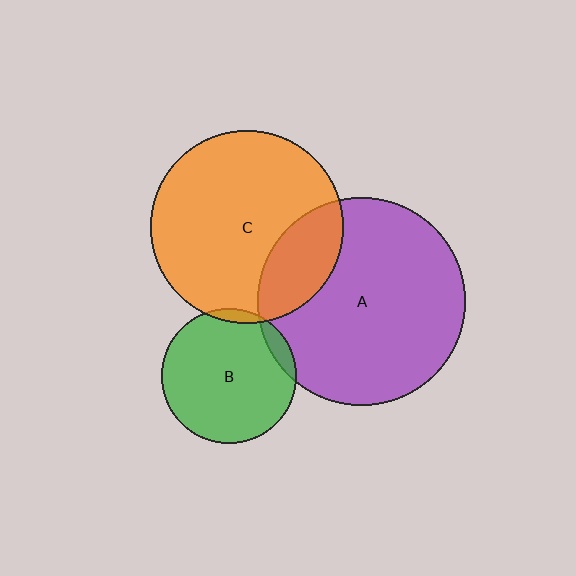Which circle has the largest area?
Circle A (purple).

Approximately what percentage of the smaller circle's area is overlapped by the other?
Approximately 5%.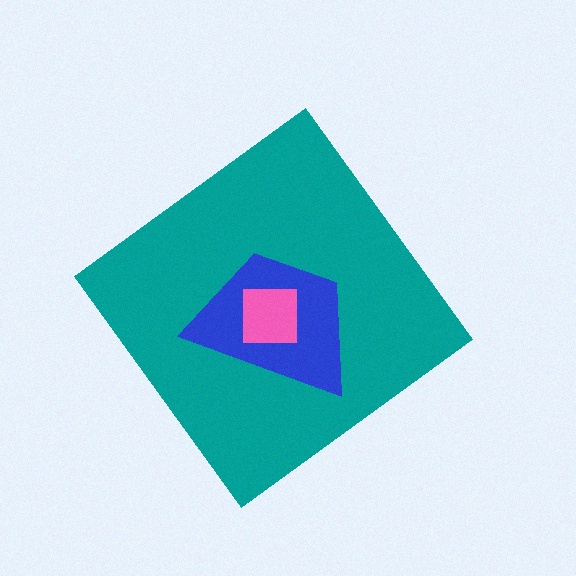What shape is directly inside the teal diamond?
The blue trapezoid.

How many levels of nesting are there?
3.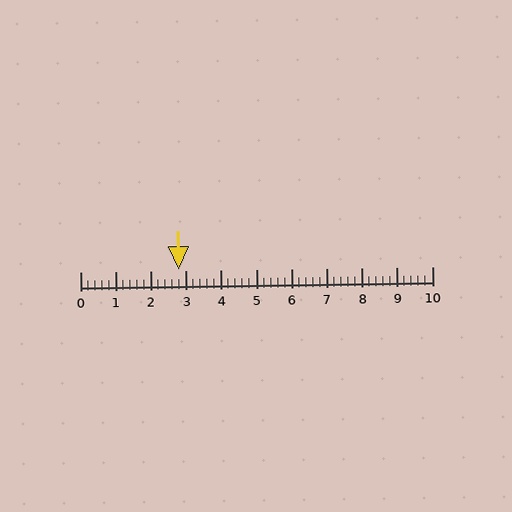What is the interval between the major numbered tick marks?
The major tick marks are spaced 1 units apart.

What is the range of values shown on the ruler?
The ruler shows values from 0 to 10.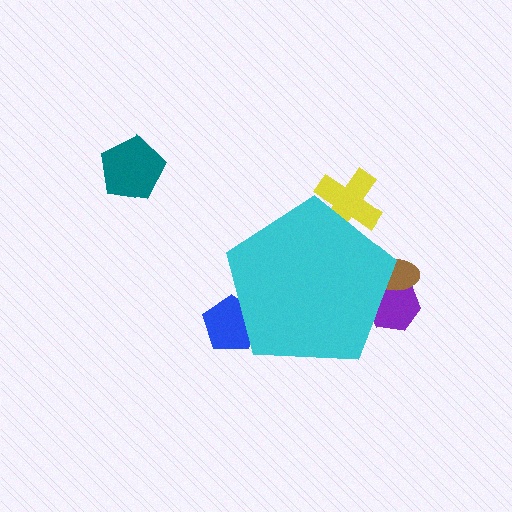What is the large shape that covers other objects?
A cyan pentagon.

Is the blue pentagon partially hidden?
Yes, the blue pentagon is partially hidden behind the cyan pentagon.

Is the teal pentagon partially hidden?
No, the teal pentagon is fully visible.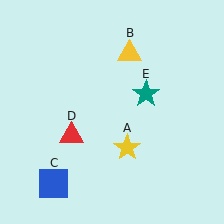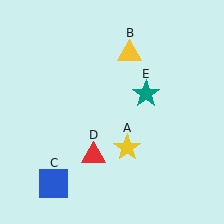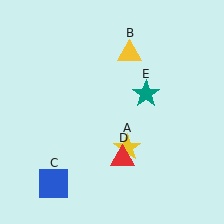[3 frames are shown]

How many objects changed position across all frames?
1 object changed position: red triangle (object D).